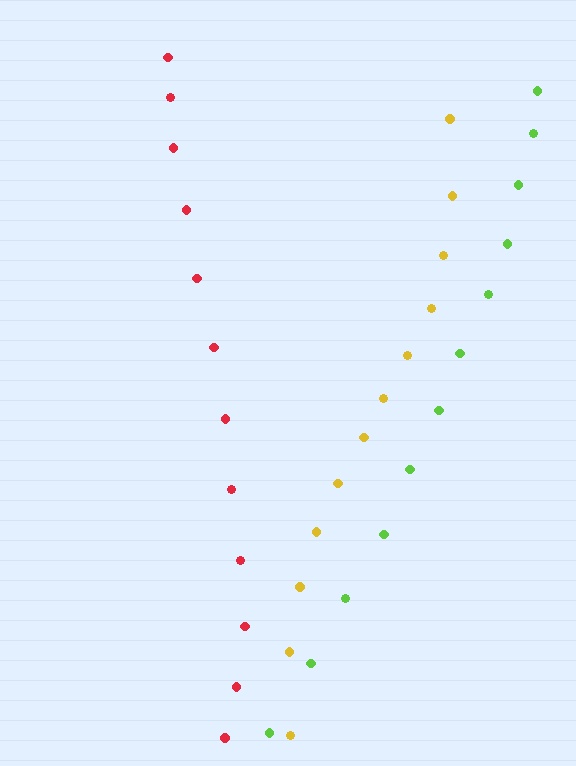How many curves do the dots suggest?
There are 3 distinct paths.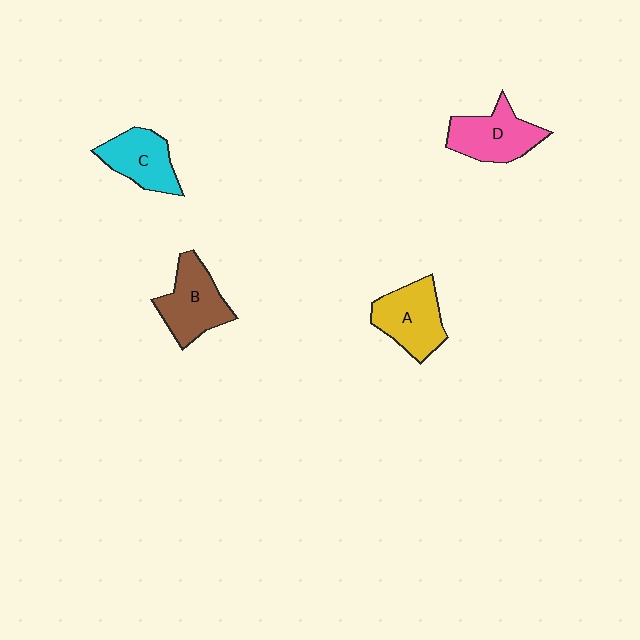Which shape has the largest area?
Shape B (brown).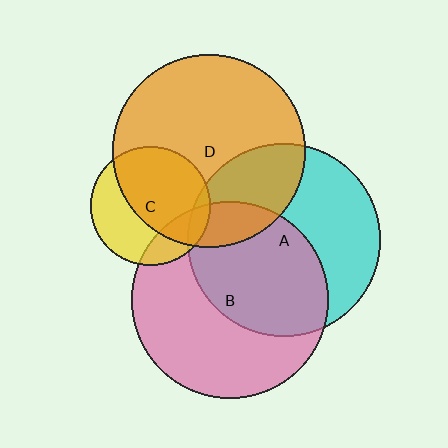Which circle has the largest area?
Circle B (pink).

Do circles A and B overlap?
Yes.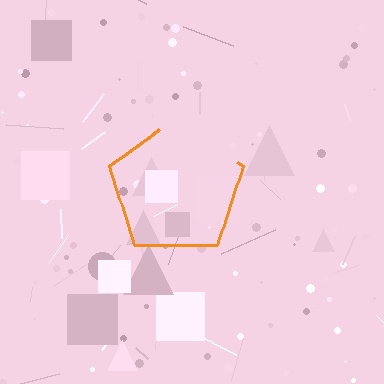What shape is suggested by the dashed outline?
The dashed outline suggests a pentagon.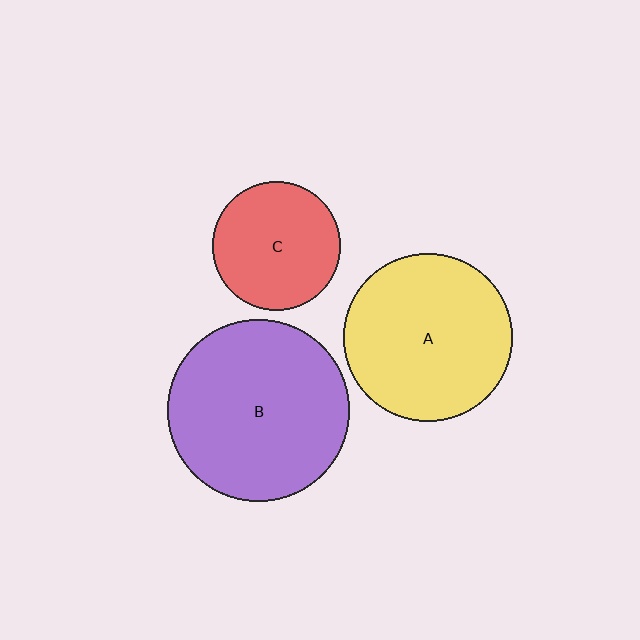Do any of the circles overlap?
No, none of the circles overlap.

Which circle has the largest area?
Circle B (purple).